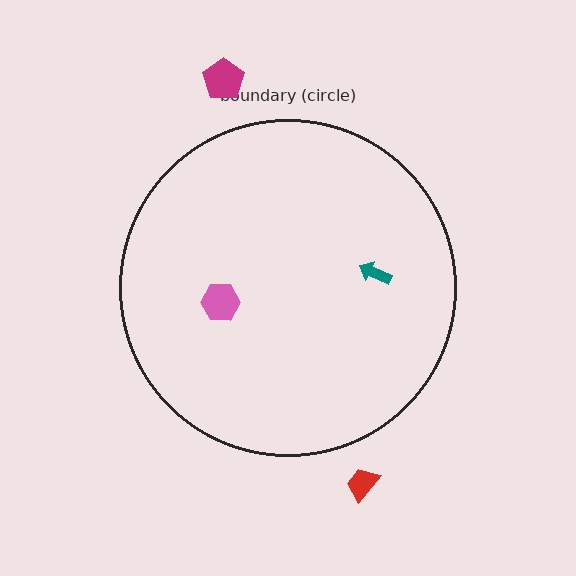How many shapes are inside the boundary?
2 inside, 2 outside.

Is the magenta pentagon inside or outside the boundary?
Outside.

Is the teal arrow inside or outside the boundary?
Inside.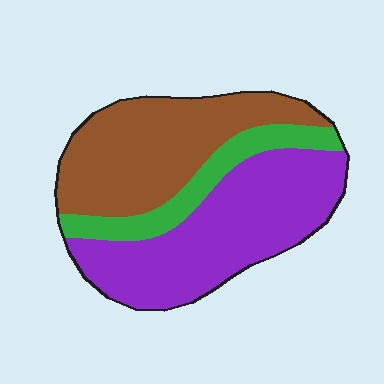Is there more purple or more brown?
Purple.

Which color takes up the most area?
Purple, at roughly 45%.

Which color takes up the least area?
Green, at roughly 15%.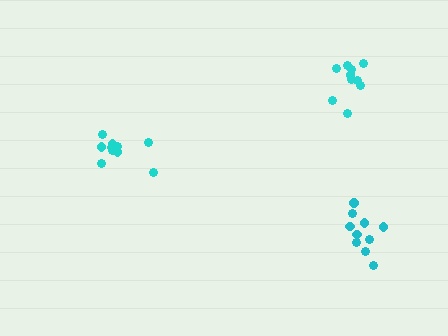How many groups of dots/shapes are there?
There are 3 groups.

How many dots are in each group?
Group 1: 10 dots, Group 2: 10 dots, Group 3: 10 dots (30 total).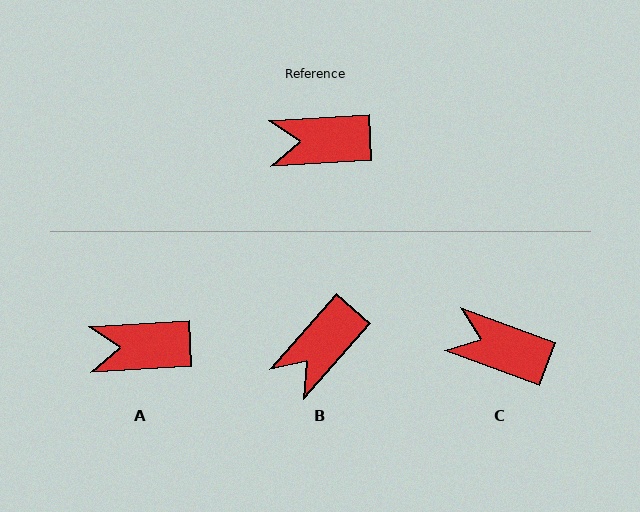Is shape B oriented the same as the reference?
No, it is off by about 46 degrees.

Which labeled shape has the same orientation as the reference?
A.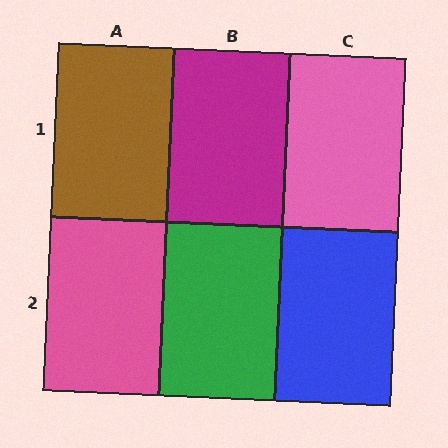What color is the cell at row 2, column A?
Pink.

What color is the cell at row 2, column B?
Green.